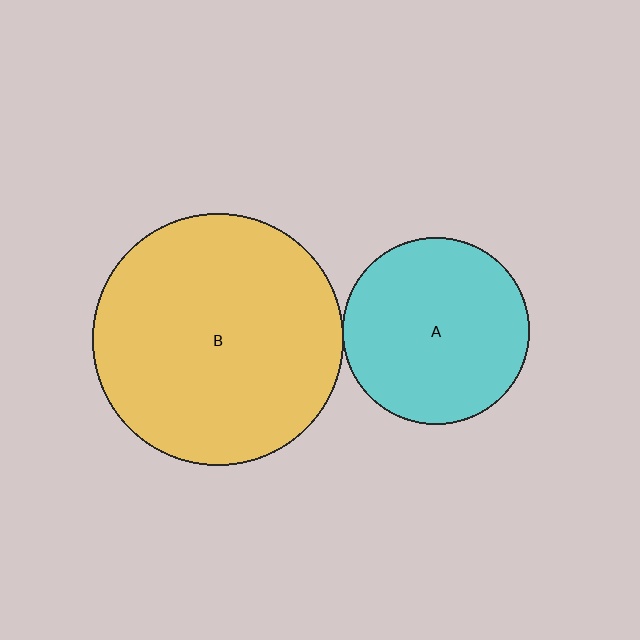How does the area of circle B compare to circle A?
Approximately 1.8 times.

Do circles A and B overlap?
Yes.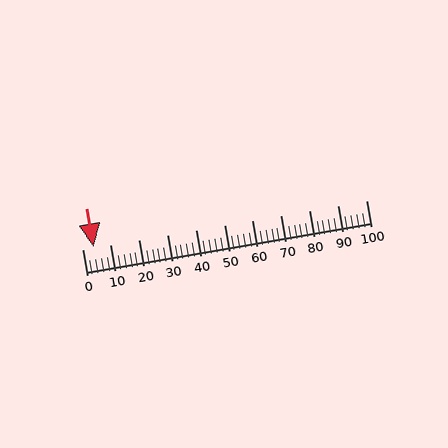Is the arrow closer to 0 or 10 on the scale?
The arrow is closer to 0.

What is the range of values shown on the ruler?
The ruler shows values from 0 to 100.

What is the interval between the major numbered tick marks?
The major tick marks are spaced 10 units apart.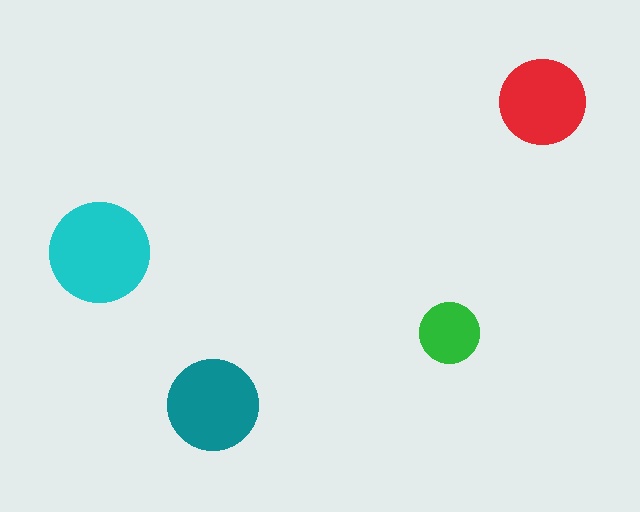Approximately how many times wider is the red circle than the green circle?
About 1.5 times wider.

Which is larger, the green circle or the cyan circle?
The cyan one.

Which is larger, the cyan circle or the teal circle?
The cyan one.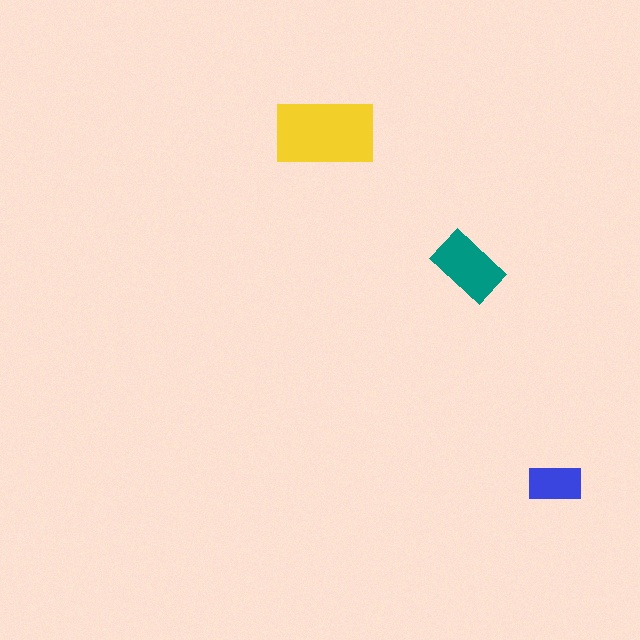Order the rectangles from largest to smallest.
the yellow one, the teal one, the blue one.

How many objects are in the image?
There are 3 objects in the image.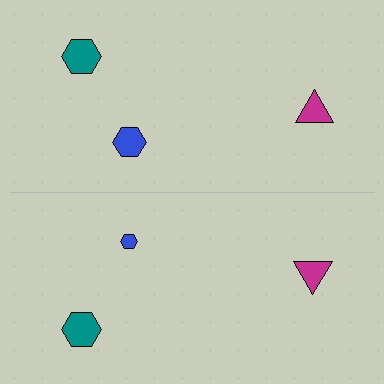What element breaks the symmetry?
The blue hexagon on the bottom side has a different size than its mirror counterpart.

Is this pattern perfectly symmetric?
No, the pattern is not perfectly symmetric. The blue hexagon on the bottom side has a different size than its mirror counterpart.